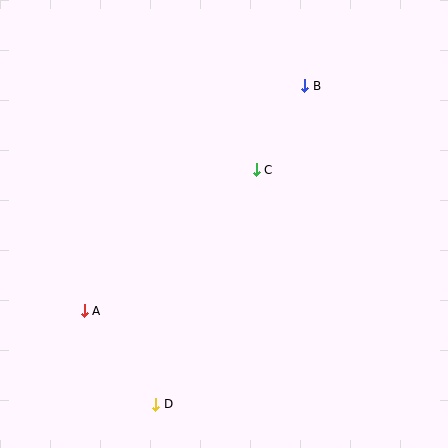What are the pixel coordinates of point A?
Point A is at (84, 311).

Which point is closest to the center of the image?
Point C at (256, 170) is closest to the center.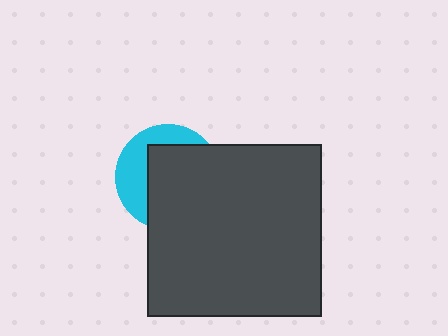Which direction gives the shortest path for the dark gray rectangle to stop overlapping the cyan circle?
Moving toward the lower-right gives the shortest separation.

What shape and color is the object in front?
The object in front is a dark gray rectangle.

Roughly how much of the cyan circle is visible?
A small part of it is visible (roughly 36%).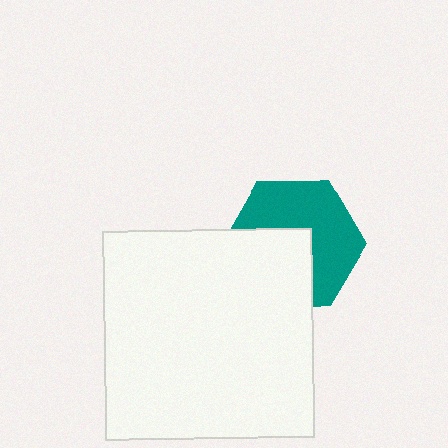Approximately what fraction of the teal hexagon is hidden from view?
Roughly 43% of the teal hexagon is hidden behind the white square.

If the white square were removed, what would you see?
You would see the complete teal hexagon.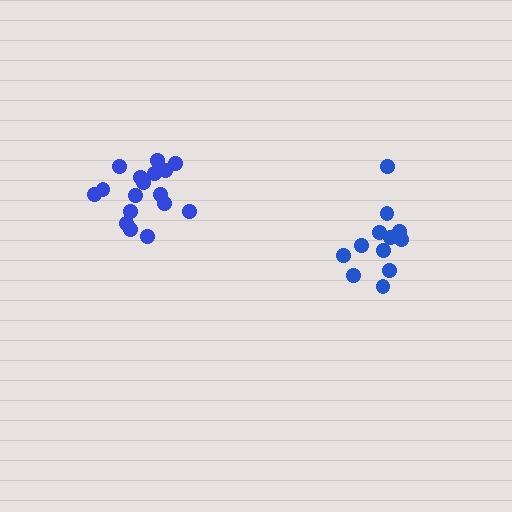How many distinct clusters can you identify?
There are 2 distinct clusters.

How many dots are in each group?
Group 1: 17 dots, Group 2: 12 dots (29 total).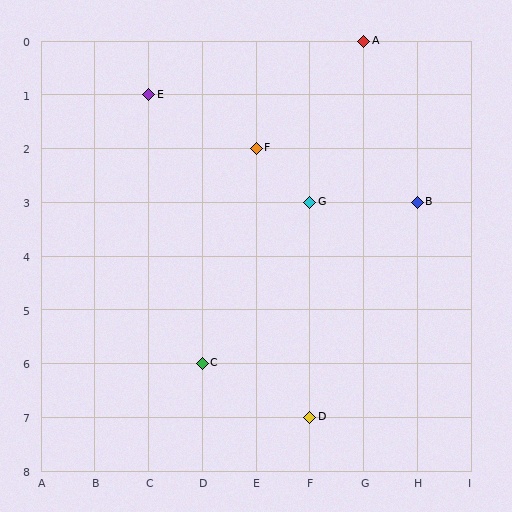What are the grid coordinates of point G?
Point G is at grid coordinates (F, 3).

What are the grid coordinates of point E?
Point E is at grid coordinates (C, 1).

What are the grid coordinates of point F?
Point F is at grid coordinates (E, 2).